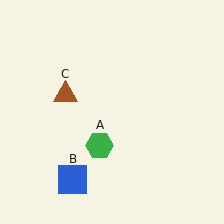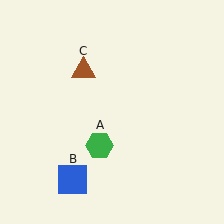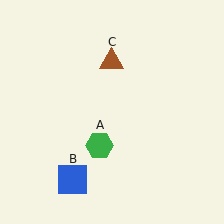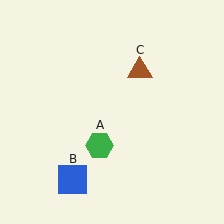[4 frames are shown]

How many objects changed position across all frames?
1 object changed position: brown triangle (object C).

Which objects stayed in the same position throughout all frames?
Green hexagon (object A) and blue square (object B) remained stationary.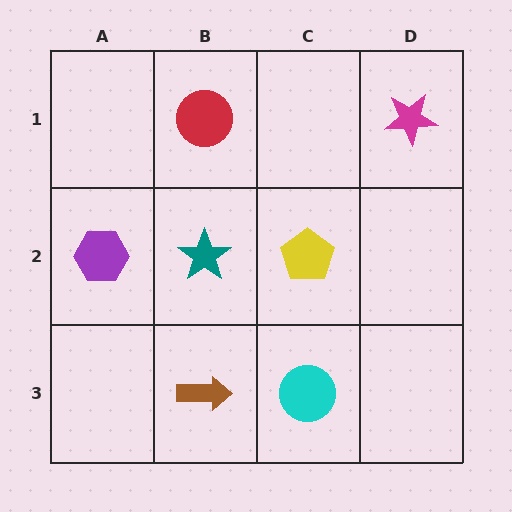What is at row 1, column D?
A magenta star.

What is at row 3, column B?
A brown arrow.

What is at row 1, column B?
A red circle.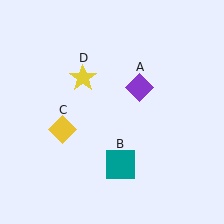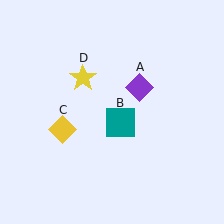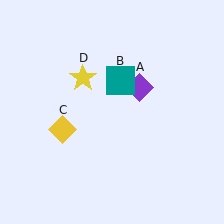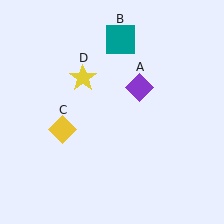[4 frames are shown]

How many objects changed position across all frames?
1 object changed position: teal square (object B).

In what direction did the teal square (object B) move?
The teal square (object B) moved up.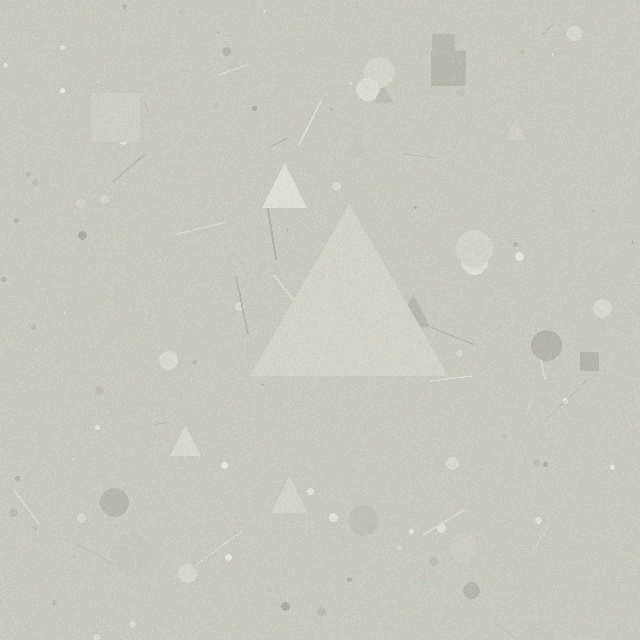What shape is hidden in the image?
A triangle is hidden in the image.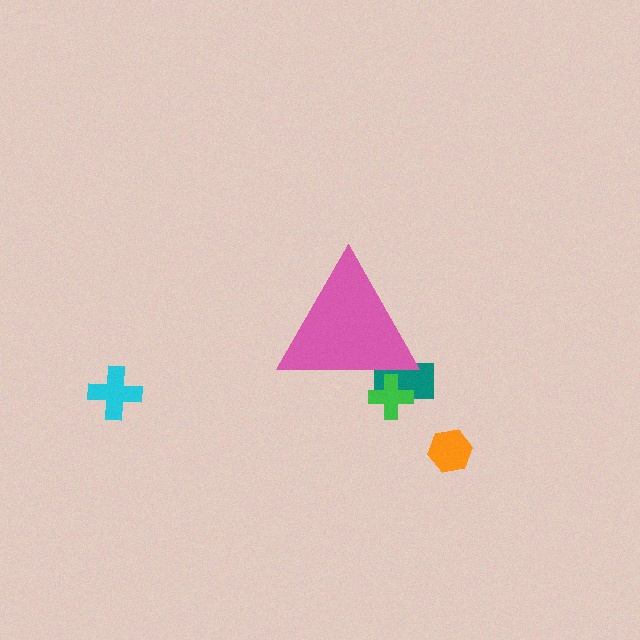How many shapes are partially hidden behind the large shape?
2 shapes are partially hidden.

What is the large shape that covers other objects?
A pink triangle.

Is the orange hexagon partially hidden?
No, the orange hexagon is fully visible.